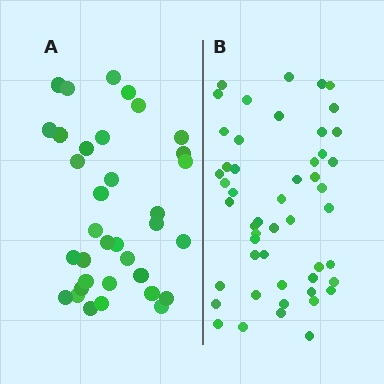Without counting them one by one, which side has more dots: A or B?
Region B (the right region) has more dots.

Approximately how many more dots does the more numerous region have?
Region B has approximately 15 more dots than region A.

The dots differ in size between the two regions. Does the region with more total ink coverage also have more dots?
No. Region A has more total ink coverage because its dots are larger, but region B actually contains more individual dots. Total area can be misleading — the number of items is what matters here.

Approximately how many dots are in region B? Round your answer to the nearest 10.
About 50 dots.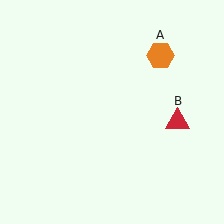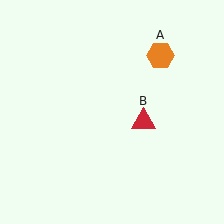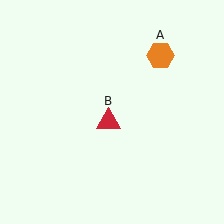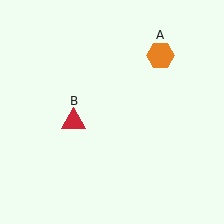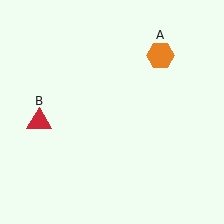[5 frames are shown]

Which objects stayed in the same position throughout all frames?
Orange hexagon (object A) remained stationary.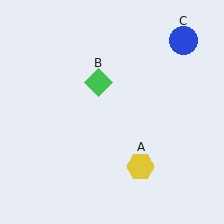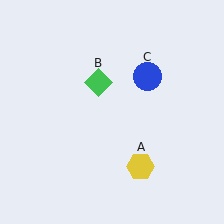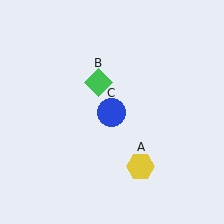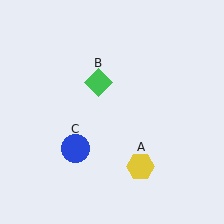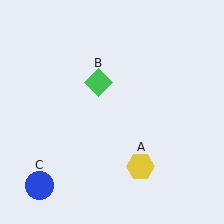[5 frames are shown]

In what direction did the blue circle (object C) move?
The blue circle (object C) moved down and to the left.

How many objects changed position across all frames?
1 object changed position: blue circle (object C).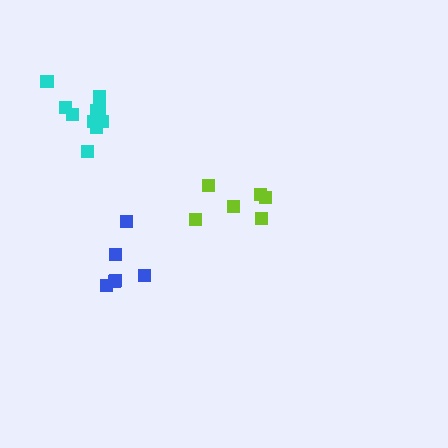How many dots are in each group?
Group 1: 6 dots, Group 2: 6 dots, Group 3: 10 dots (22 total).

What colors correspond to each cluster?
The clusters are colored: blue, lime, cyan.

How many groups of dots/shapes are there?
There are 3 groups.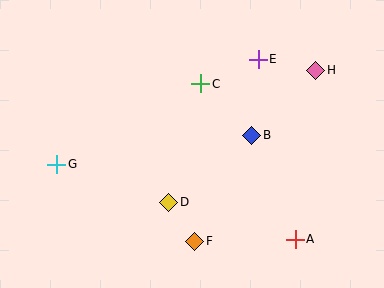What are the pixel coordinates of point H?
Point H is at (316, 70).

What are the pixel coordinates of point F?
Point F is at (195, 241).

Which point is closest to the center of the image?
Point B at (252, 135) is closest to the center.